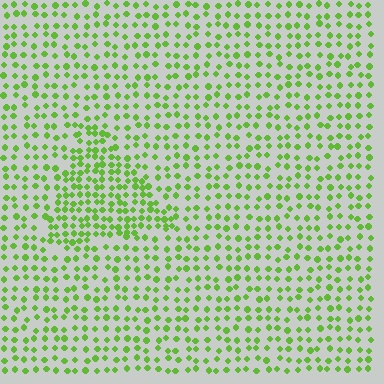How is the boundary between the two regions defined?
The boundary is defined by a change in element density (approximately 1.7x ratio). All elements are the same color, size, and shape.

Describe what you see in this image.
The image contains small lime elements arranged at two different densities. A triangle-shaped region is visible where the elements are more densely packed than the surrounding area.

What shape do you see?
I see a triangle.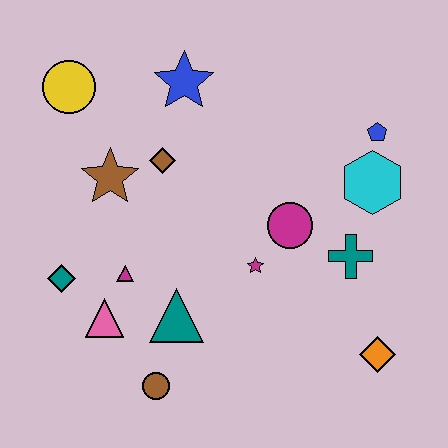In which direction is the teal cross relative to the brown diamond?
The teal cross is to the right of the brown diamond.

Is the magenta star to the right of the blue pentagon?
No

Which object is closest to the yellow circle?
The brown star is closest to the yellow circle.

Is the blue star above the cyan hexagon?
Yes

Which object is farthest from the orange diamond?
The yellow circle is farthest from the orange diamond.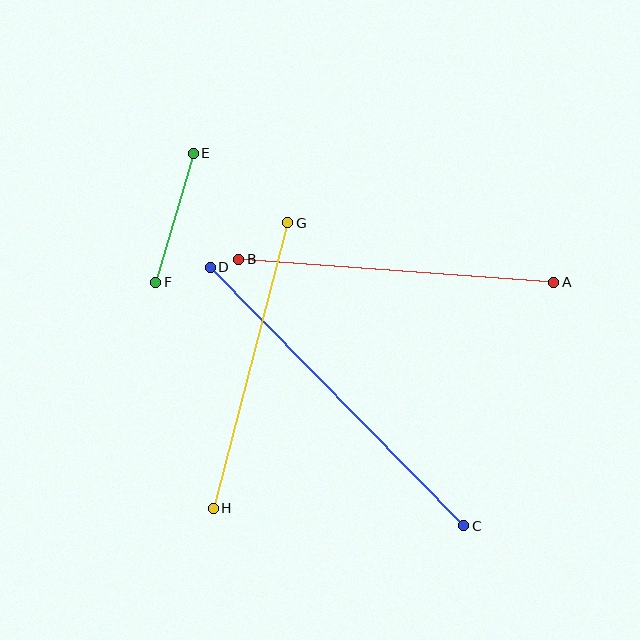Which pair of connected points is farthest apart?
Points C and D are farthest apart.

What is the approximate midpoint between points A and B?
The midpoint is at approximately (396, 271) pixels.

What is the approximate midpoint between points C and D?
The midpoint is at approximately (337, 397) pixels.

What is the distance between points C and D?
The distance is approximately 362 pixels.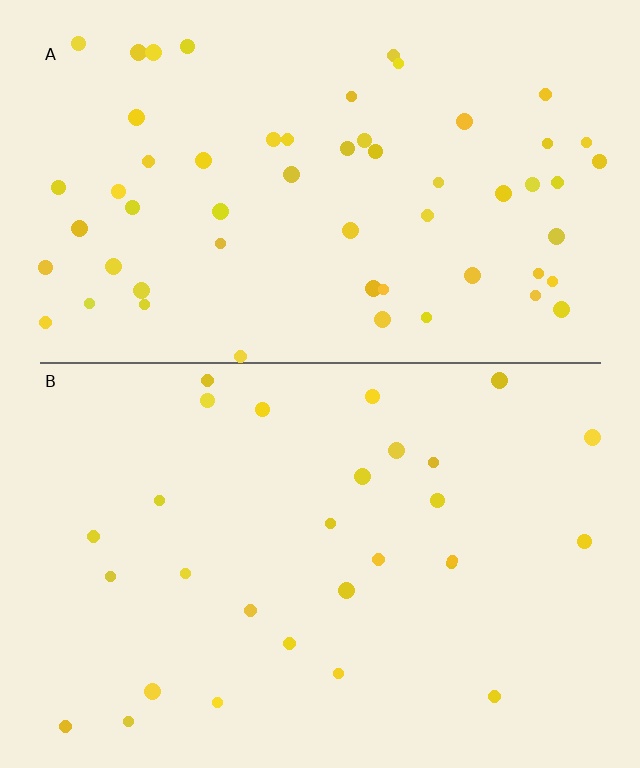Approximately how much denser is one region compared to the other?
Approximately 2.0× — region A over region B.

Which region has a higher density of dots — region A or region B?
A (the top).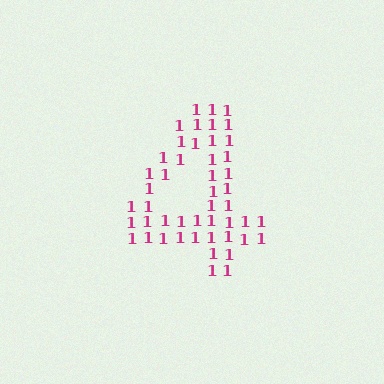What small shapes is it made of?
It is made of small digit 1's.